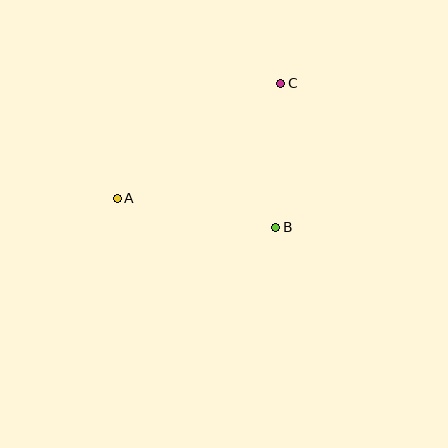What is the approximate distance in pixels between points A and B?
The distance between A and B is approximately 161 pixels.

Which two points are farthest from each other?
Points A and C are farthest from each other.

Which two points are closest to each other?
Points B and C are closest to each other.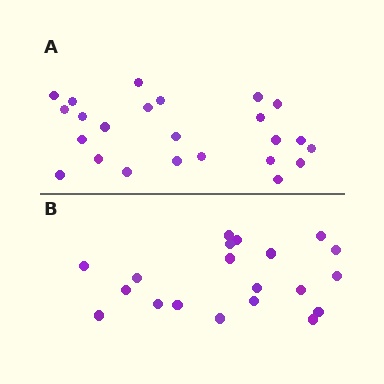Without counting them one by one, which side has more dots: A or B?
Region A (the top region) has more dots.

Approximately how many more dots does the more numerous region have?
Region A has about 4 more dots than region B.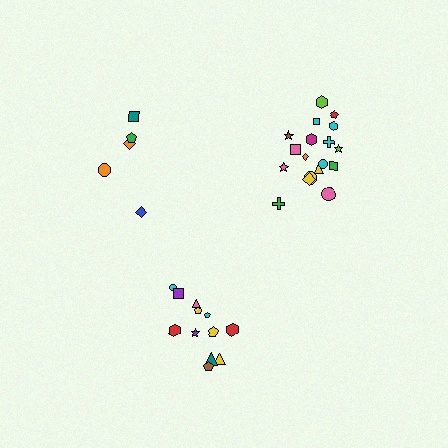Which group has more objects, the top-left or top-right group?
The top-right group.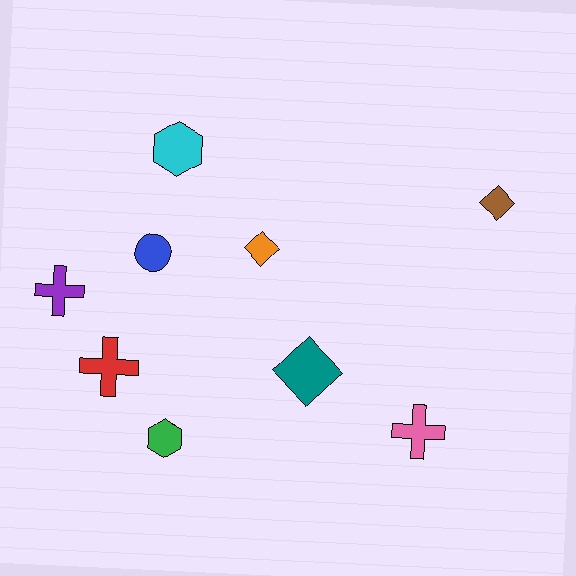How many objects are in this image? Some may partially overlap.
There are 9 objects.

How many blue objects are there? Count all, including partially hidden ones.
There is 1 blue object.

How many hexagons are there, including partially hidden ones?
There are 2 hexagons.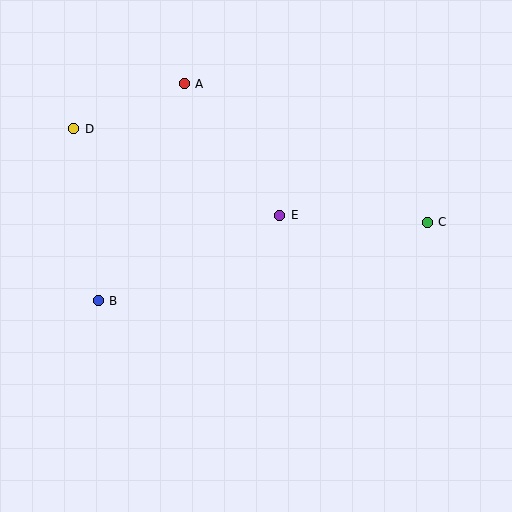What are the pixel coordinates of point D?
Point D is at (74, 129).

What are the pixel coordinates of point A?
Point A is at (184, 84).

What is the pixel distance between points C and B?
The distance between C and B is 338 pixels.